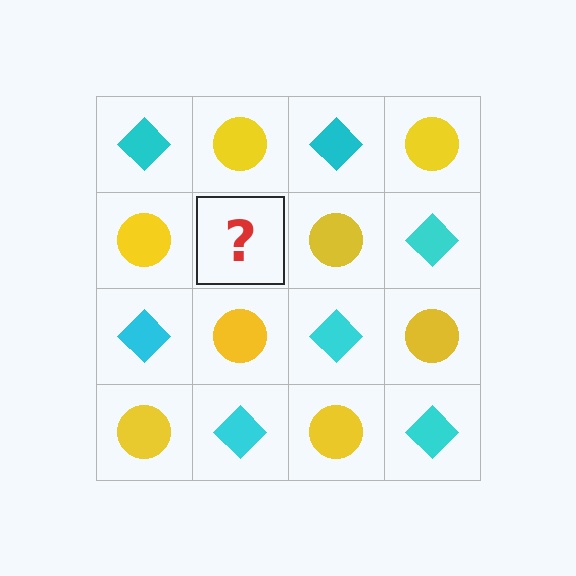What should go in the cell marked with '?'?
The missing cell should contain a cyan diamond.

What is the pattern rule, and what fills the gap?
The rule is that it alternates cyan diamond and yellow circle in a checkerboard pattern. The gap should be filled with a cyan diamond.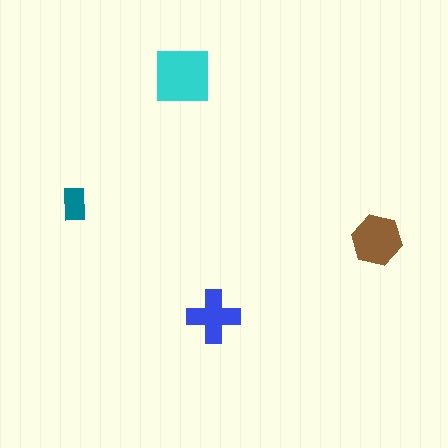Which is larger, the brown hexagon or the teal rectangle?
The brown hexagon.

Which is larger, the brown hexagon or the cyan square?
The cyan square.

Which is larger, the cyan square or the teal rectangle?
The cyan square.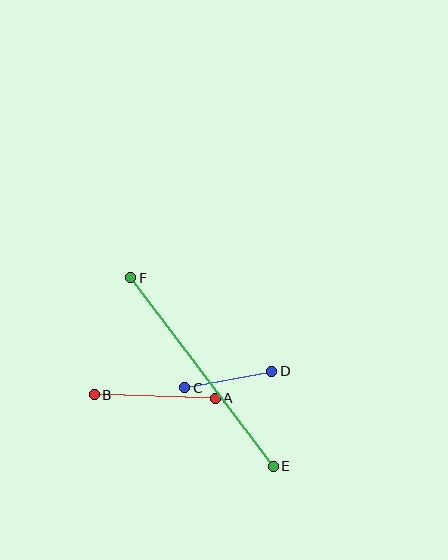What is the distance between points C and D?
The distance is approximately 88 pixels.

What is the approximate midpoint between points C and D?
The midpoint is at approximately (228, 380) pixels.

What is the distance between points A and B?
The distance is approximately 121 pixels.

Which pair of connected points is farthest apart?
Points E and F are farthest apart.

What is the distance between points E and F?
The distance is approximately 236 pixels.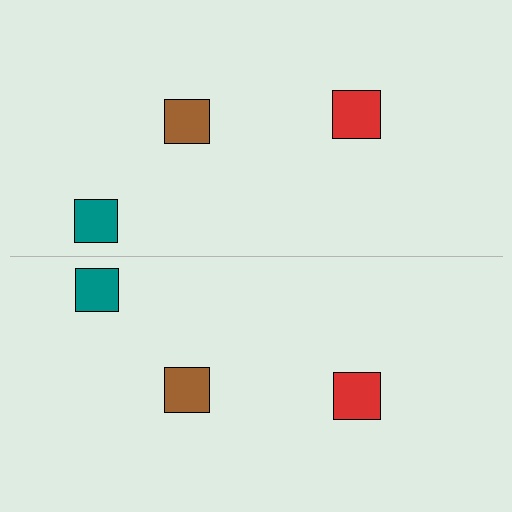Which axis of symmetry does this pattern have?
The pattern has a horizontal axis of symmetry running through the center of the image.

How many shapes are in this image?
There are 6 shapes in this image.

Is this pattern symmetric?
Yes, this pattern has bilateral (reflection) symmetry.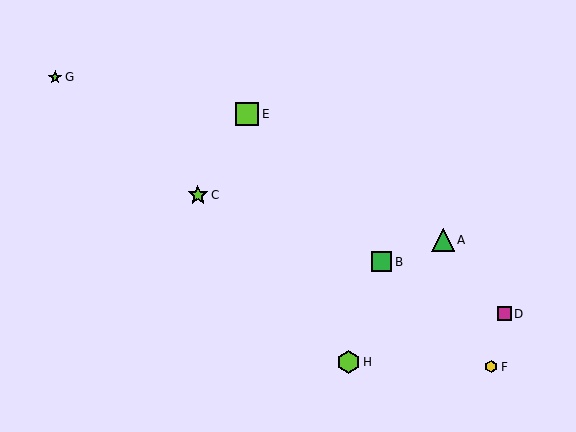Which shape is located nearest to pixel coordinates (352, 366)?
The lime hexagon (labeled H) at (349, 362) is nearest to that location.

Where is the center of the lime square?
The center of the lime square is at (247, 114).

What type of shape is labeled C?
Shape C is a lime star.